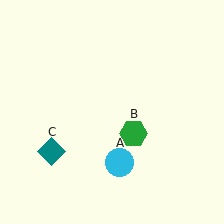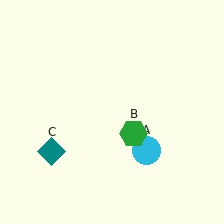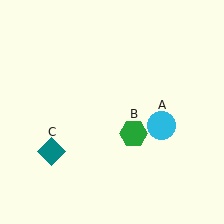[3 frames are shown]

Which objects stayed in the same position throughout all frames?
Green hexagon (object B) and teal diamond (object C) remained stationary.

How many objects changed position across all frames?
1 object changed position: cyan circle (object A).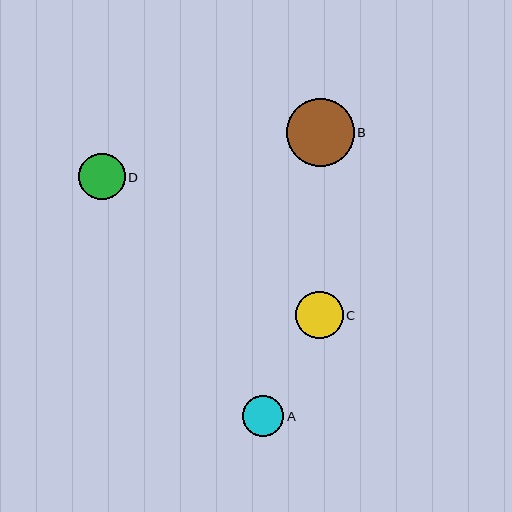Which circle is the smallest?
Circle A is the smallest with a size of approximately 41 pixels.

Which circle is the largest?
Circle B is the largest with a size of approximately 67 pixels.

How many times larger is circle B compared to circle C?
Circle B is approximately 1.4 times the size of circle C.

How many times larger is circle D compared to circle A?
Circle D is approximately 1.1 times the size of circle A.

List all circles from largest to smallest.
From largest to smallest: B, C, D, A.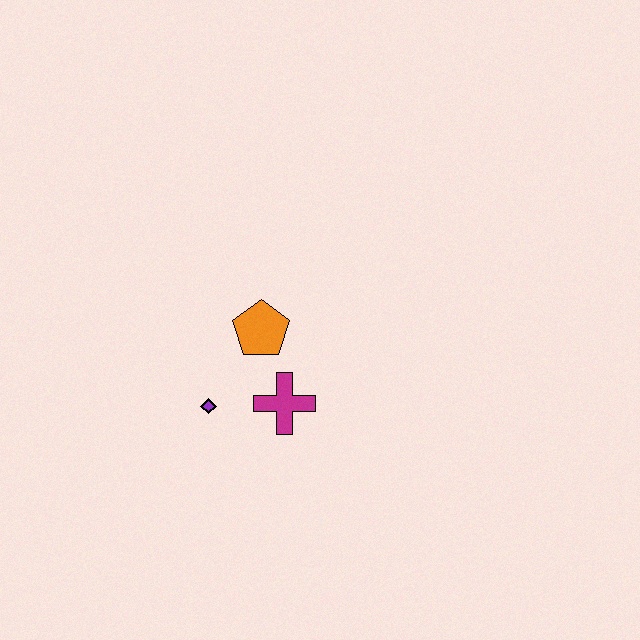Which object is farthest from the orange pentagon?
The purple diamond is farthest from the orange pentagon.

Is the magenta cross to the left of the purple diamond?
No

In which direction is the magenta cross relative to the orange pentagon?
The magenta cross is below the orange pentagon.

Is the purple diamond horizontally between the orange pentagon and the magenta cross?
No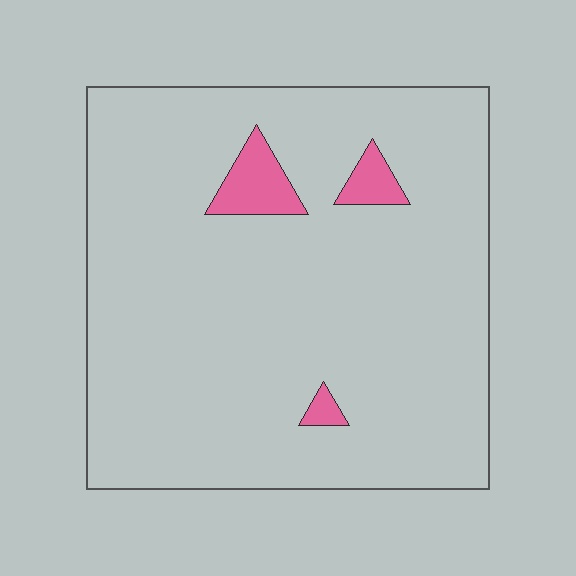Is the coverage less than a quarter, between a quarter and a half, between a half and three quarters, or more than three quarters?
Less than a quarter.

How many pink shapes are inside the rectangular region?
3.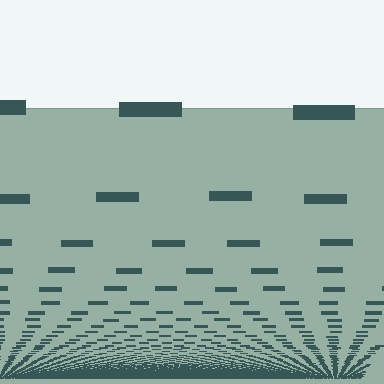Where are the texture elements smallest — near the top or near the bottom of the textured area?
Near the bottom.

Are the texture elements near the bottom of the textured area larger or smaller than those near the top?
Smaller. The gradient is inverted — elements near the bottom are smaller and denser.